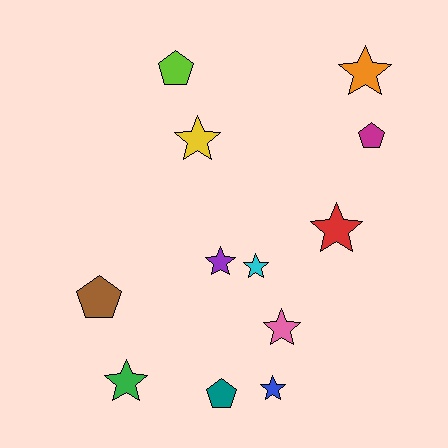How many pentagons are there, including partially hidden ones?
There are 4 pentagons.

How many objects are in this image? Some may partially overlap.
There are 12 objects.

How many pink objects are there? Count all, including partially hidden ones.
There is 1 pink object.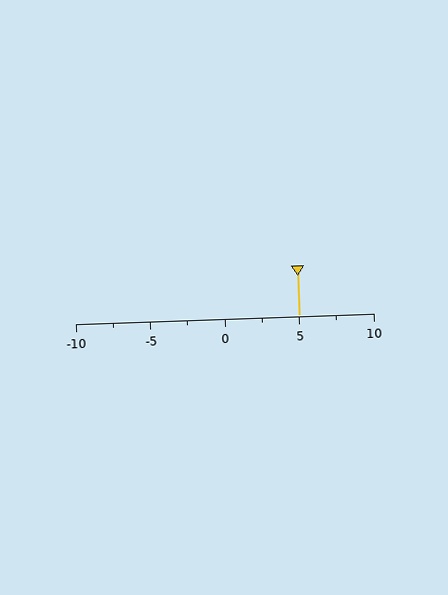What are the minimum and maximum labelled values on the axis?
The axis runs from -10 to 10.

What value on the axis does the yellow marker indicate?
The marker indicates approximately 5.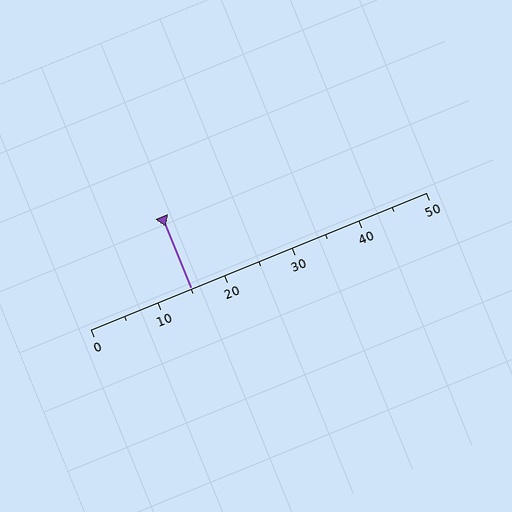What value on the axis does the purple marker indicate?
The marker indicates approximately 15.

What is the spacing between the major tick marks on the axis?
The major ticks are spaced 10 apart.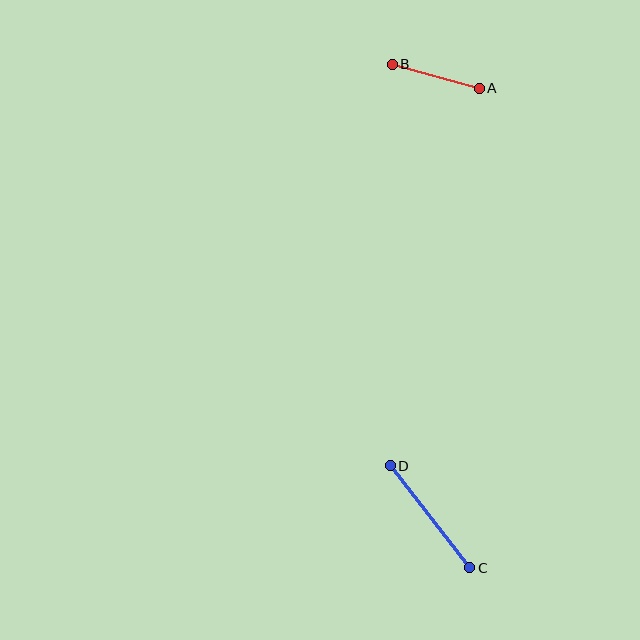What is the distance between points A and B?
The distance is approximately 90 pixels.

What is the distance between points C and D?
The distance is approximately 130 pixels.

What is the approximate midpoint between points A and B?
The midpoint is at approximately (436, 76) pixels.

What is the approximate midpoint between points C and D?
The midpoint is at approximately (430, 517) pixels.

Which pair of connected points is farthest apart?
Points C and D are farthest apart.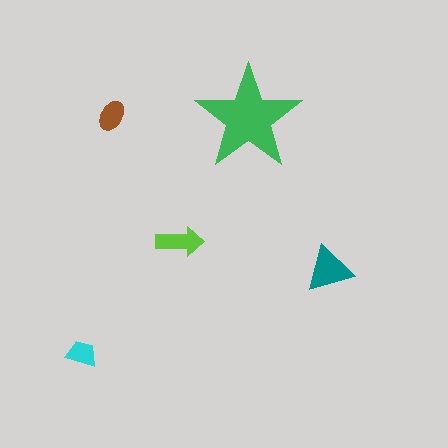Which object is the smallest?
The cyan trapezoid.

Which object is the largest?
The green star.